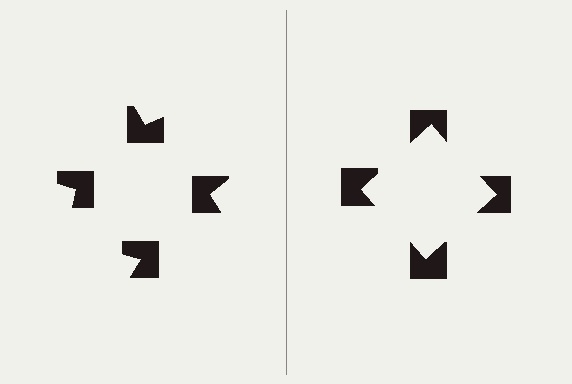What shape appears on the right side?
An illusory square.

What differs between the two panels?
The notched squares are positioned identically on both sides; only the wedge orientations differ. On the right they align to a square; on the left they are misaligned.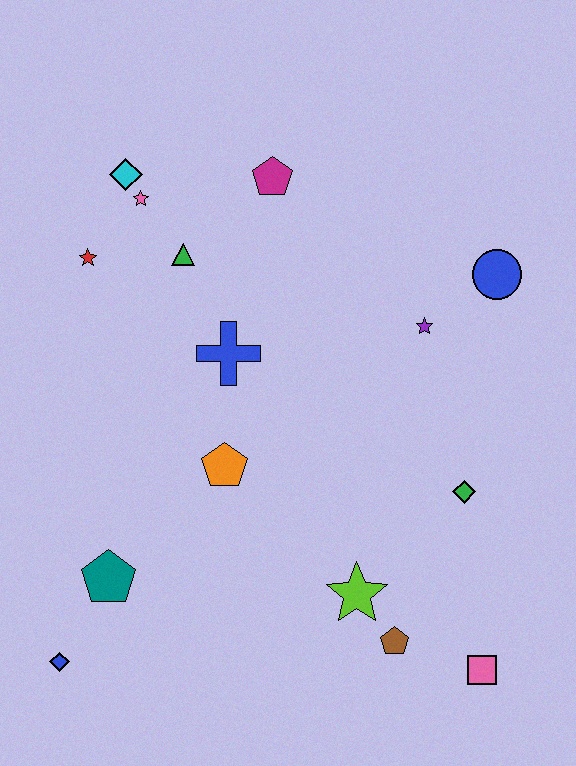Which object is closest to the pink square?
The brown pentagon is closest to the pink square.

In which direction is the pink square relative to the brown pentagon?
The pink square is to the right of the brown pentagon.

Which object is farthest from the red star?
The pink square is farthest from the red star.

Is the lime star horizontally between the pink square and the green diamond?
No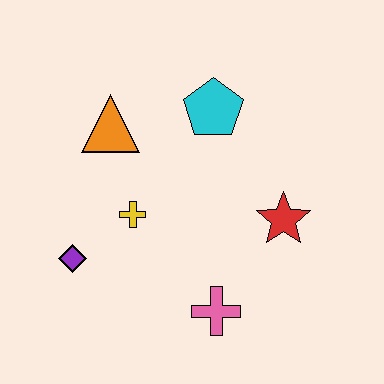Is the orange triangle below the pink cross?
No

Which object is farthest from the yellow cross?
The red star is farthest from the yellow cross.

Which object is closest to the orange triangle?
The yellow cross is closest to the orange triangle.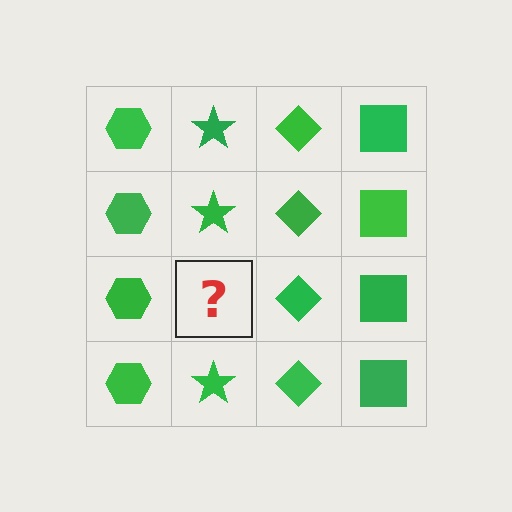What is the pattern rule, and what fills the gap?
The rule is that each column has a consistent shape. The gap should be filled with a green star.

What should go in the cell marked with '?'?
The missing cell should contain a green star.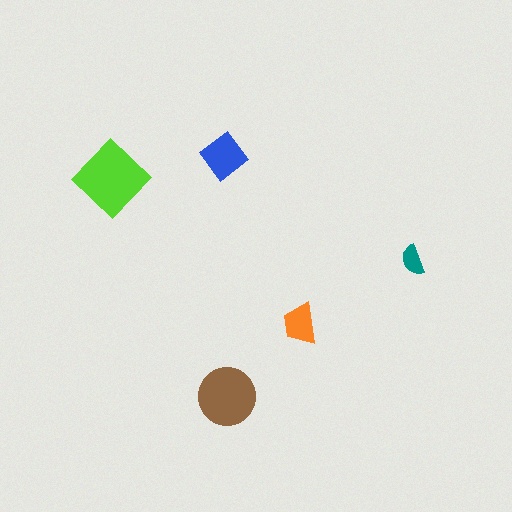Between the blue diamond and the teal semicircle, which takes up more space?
The blue diamond.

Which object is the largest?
The lime diamond.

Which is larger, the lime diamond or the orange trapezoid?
The lime diamond.